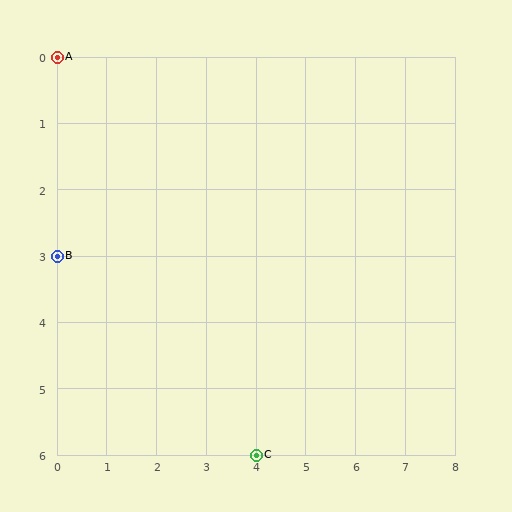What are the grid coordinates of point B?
Point B is at grid coordinates (0, 3).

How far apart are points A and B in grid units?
Points A and B are 3 rows apart.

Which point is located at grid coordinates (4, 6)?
Point C is at (4, 6).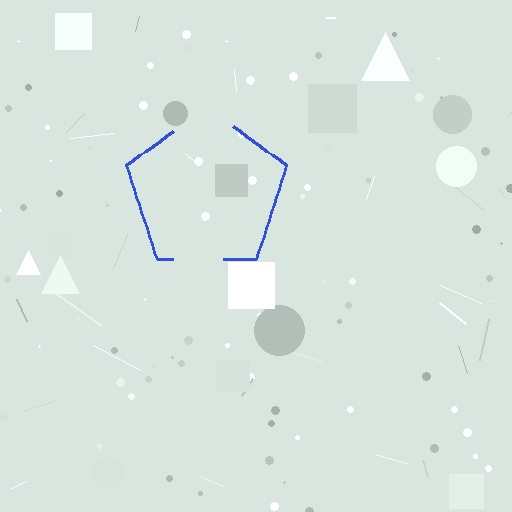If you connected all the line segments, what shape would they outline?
They would outline a pentagon.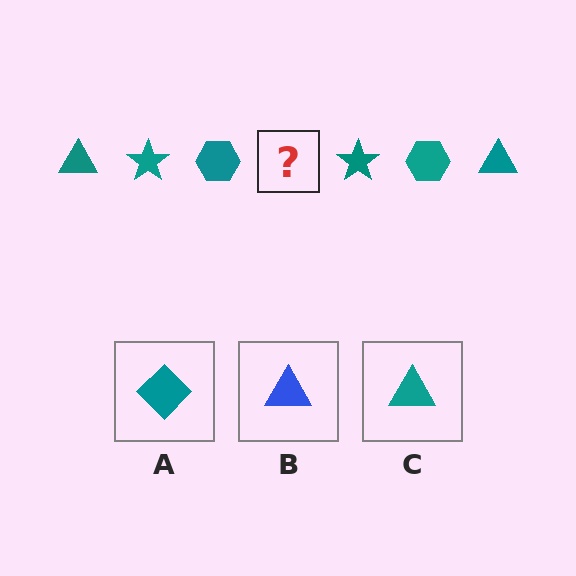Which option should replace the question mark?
Option C.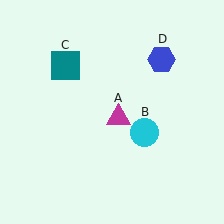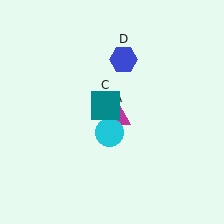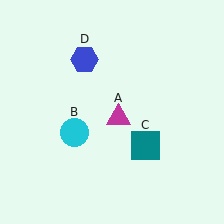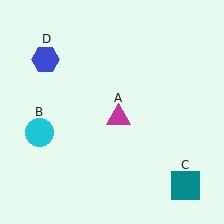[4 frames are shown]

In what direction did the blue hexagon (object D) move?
The blue hexagon (object D) moved left.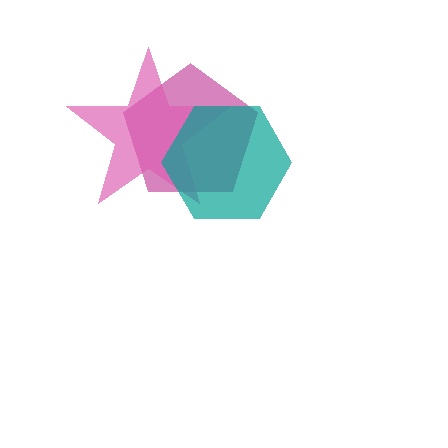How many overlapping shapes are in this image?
There are 3 overlapping shapes in the image.